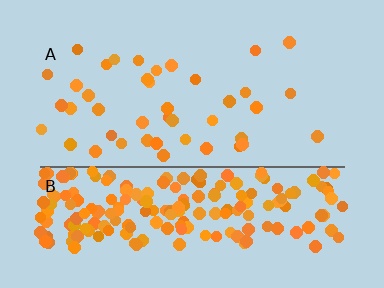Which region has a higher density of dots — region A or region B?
B (the bottom).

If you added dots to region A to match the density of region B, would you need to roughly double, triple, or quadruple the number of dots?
Approximately quadruple.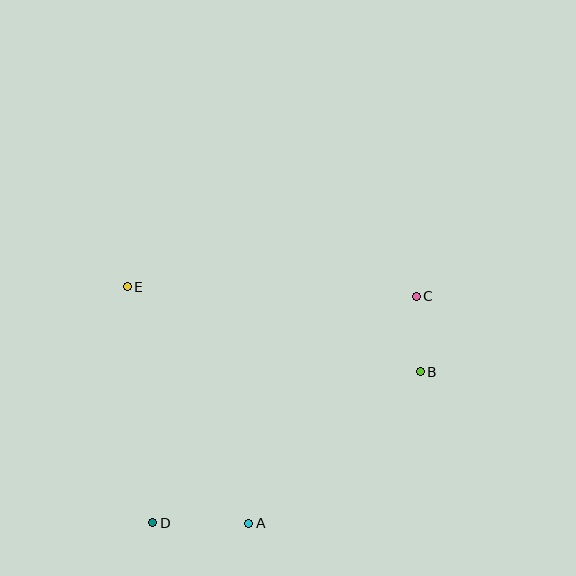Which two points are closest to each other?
Points B and C are closest to each other.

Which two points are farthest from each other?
Points C and D are farthest from each other.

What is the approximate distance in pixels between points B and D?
The distance between B and D is approximately 307 pixels.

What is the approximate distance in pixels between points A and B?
The distance between A and B is approximately 229 pixels.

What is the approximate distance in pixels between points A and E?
The distance between A and E is approximately 266 pixels.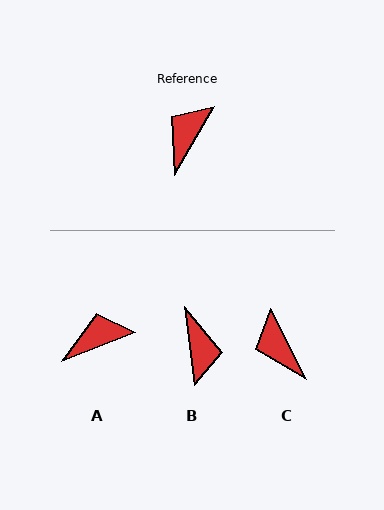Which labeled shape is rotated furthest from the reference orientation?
B, about 143 degrees away.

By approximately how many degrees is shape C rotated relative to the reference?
Approximately 58 degrees counter-clockwise.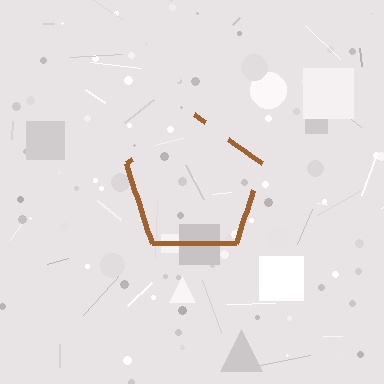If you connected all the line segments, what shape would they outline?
They would outline a pentagon.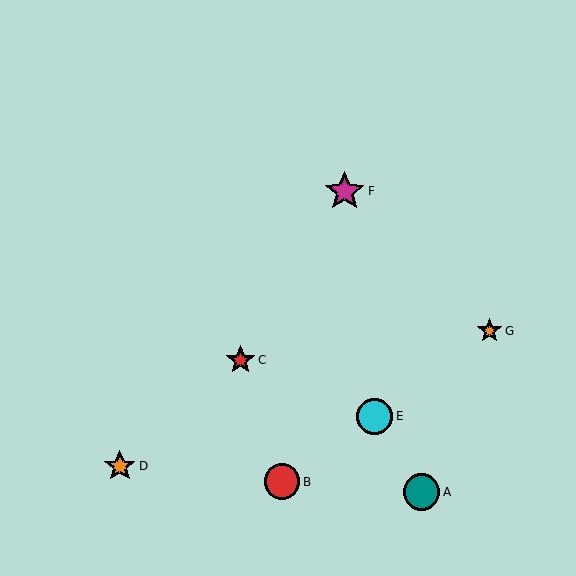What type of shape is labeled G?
Shape G is an orange star.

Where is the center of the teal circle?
The center of the teal circle is at (421, 492).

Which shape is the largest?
The magenta star (labeled F) is the largest.